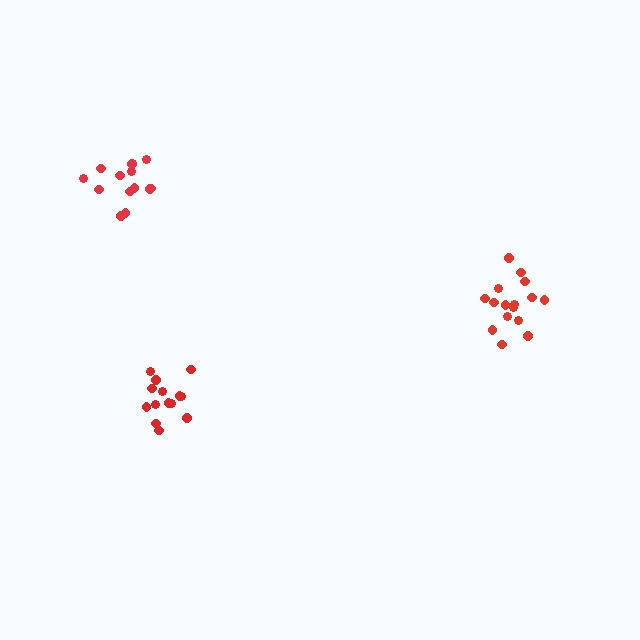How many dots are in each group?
Group 1: 16 dots, Group 2: 14 dots, Group 3: 14 dots (44 total).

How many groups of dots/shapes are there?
There are 3 groups.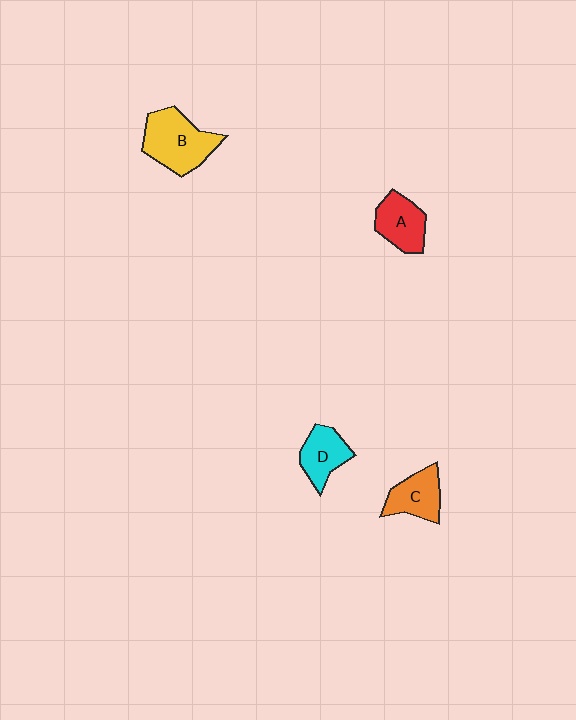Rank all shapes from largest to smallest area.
From largest to smallest: B (yellow), A (red), C (orange), D (cyan).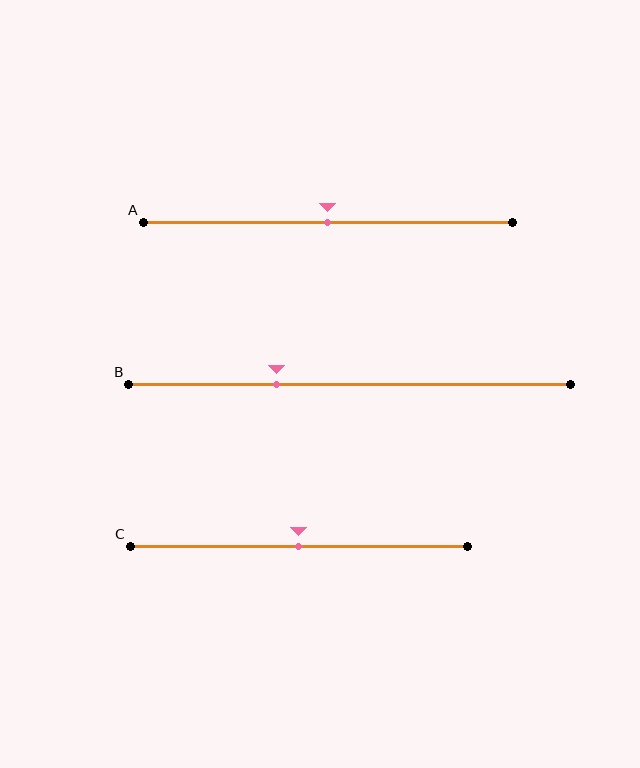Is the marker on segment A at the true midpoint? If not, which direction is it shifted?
Yes, the marker on segment A is at the true midpoint.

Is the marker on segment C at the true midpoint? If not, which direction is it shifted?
Yes, the marker on segment C is at the true midpoint.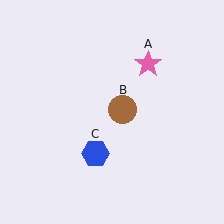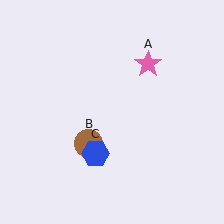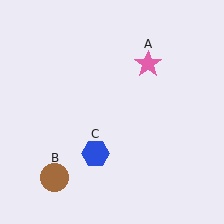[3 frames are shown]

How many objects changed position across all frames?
1 object changed position: brown circle (object B).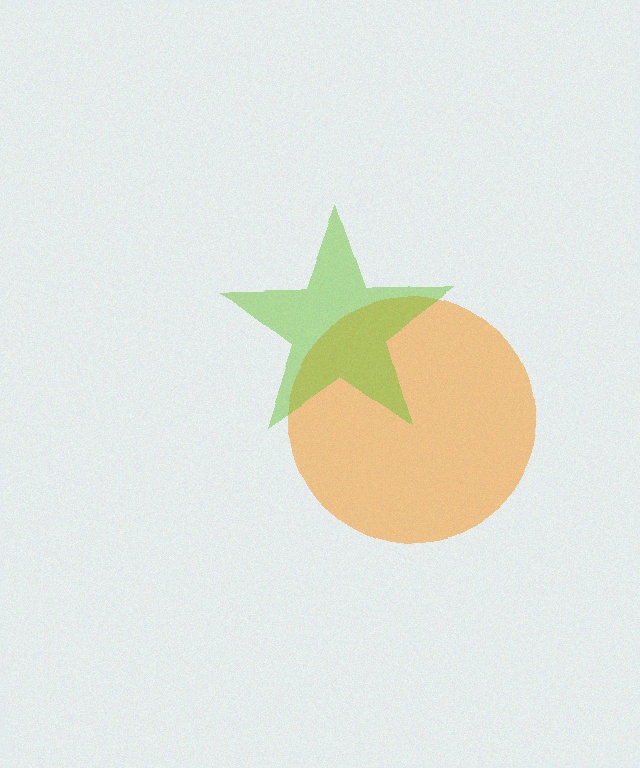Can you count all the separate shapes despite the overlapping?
Yes, there are 2 separate shapes.